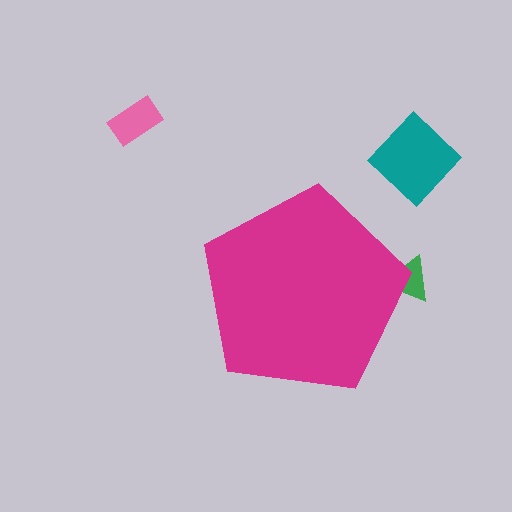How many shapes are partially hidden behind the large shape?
1 shape is partially hidden.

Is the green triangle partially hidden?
Yes, the green triangle is partially hidden behind the magenta pentagon.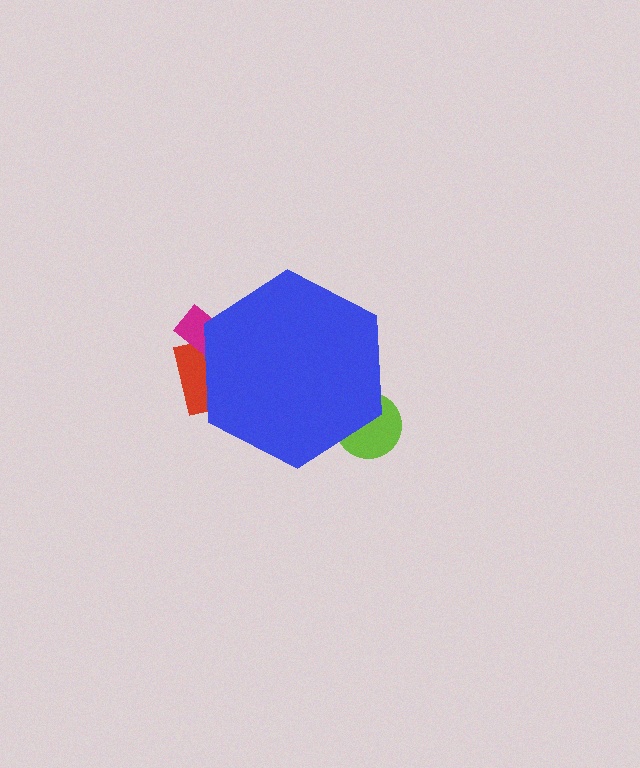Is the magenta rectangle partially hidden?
Yes, the magenta rectangle is partially hidden behind the blue hexagon.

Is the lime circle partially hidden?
Yes, the lime circle is partially hidden behind the blue hexagon.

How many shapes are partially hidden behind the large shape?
3 shapes are partially hidden.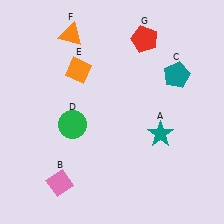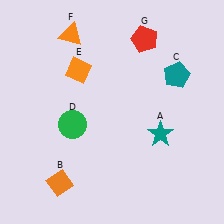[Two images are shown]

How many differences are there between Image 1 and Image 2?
There is 1 difference between the two images.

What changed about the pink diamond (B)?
In Image 1, B is pink. In Image 2, it changed to orange.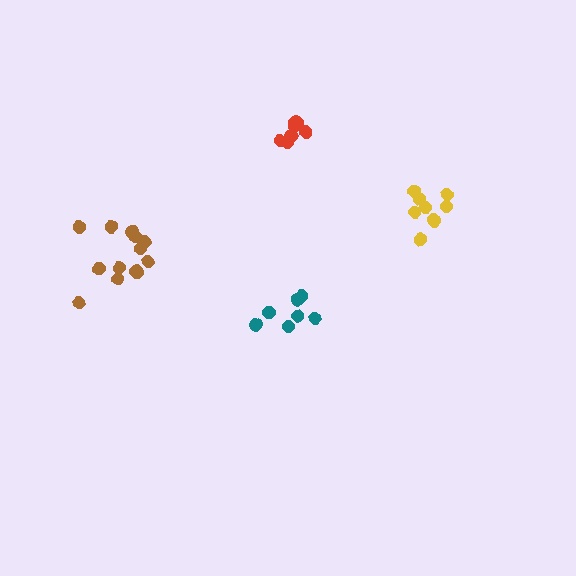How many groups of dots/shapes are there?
There are 4 groups.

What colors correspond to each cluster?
The clusters are colored: yellow, teal, red, brown.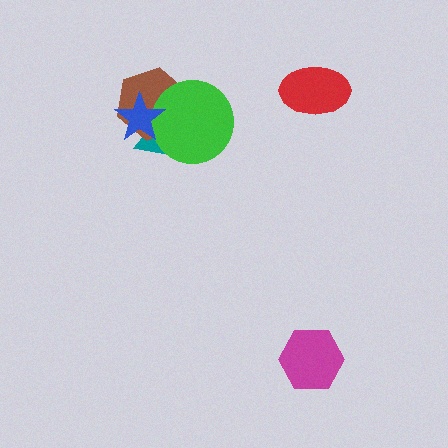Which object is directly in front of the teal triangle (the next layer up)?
The brown hexagon is directly in front of the teal triangle.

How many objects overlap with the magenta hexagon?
0 objects overlap with the magenta hexagon.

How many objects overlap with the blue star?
3 objects overlap with the blue star.